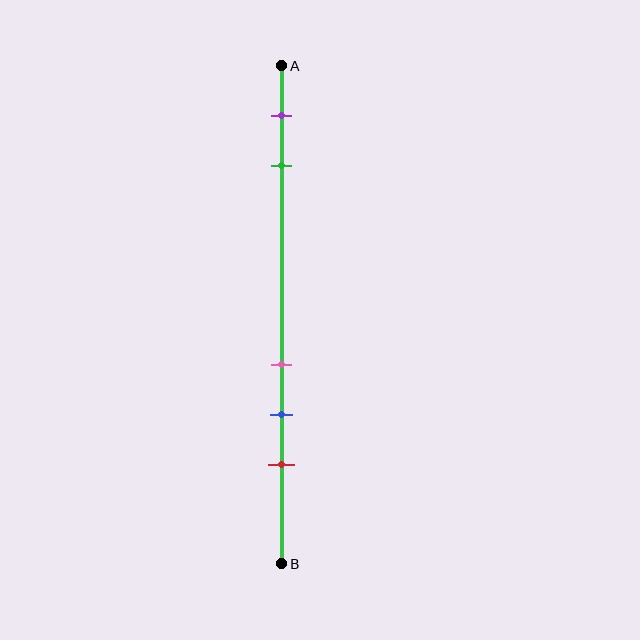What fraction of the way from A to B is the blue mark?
The blue mark is approximately 70% (0.7) of the way from A to B.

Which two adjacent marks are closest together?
The pink and blue marks are the closest adjacent pair.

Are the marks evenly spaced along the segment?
No, the marks are not evenly spaced.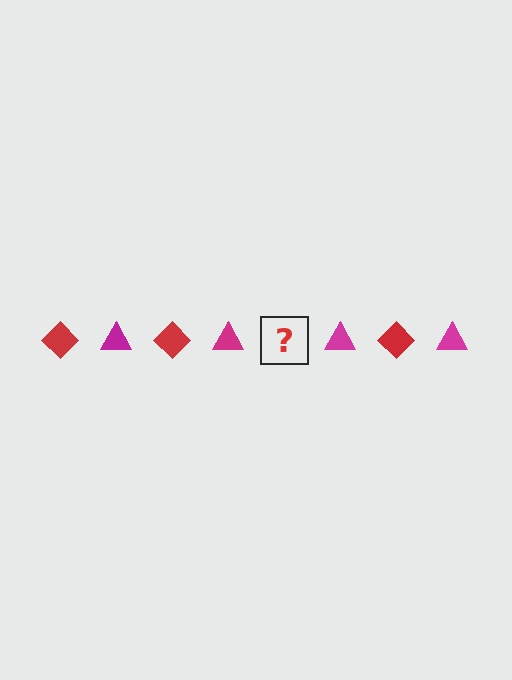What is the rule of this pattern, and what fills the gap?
The rule is that the pattern alternates between red diamond and magenta triangle. The gap should be filled with a red diamond.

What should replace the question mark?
The question mark should be replaced with a red diamond.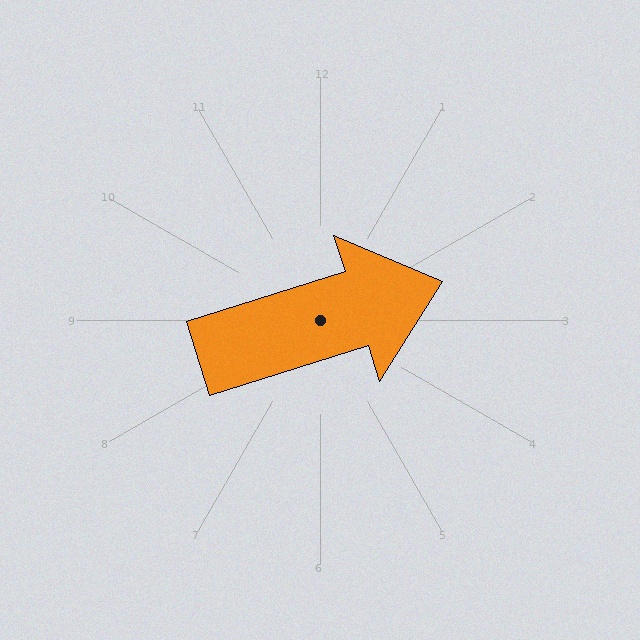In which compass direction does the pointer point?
East.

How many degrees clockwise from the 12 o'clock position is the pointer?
Approximately 73 degrees.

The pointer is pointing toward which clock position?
Roughly 2 o'clock.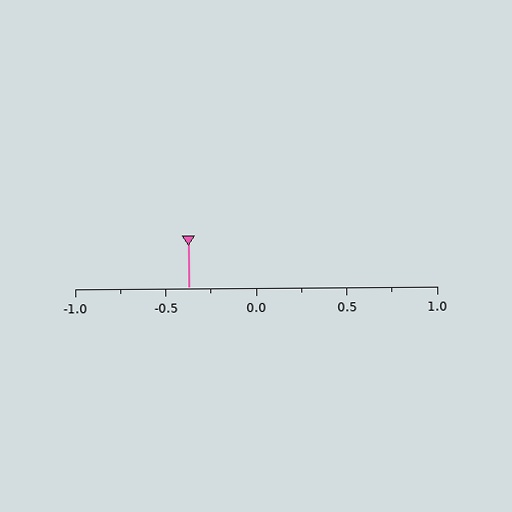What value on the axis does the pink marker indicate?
The marker indicates approximately -0.38.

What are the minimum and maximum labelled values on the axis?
The axis runs from -1.0 to 1.0.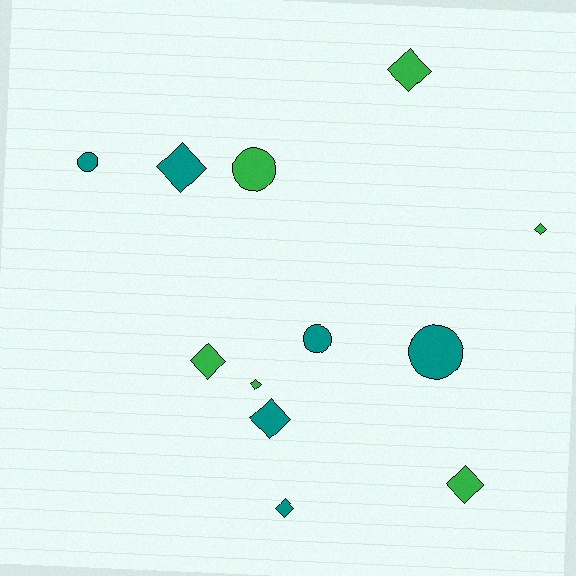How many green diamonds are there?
There are 5 green diamonds.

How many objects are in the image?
There are 12 objects.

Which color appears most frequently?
Green, with 6 objects.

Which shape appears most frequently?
Diamond, with 8 objects.